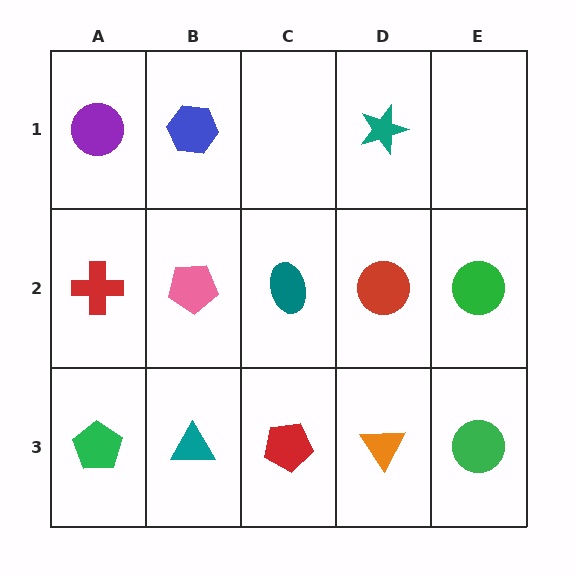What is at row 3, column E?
A green circle.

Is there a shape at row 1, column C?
No, that cell is empty.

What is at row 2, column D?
A red circle.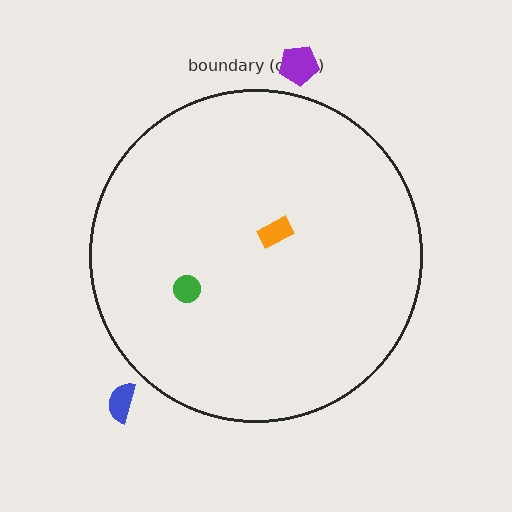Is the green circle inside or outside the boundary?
Inside.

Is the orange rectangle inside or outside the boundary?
Inside.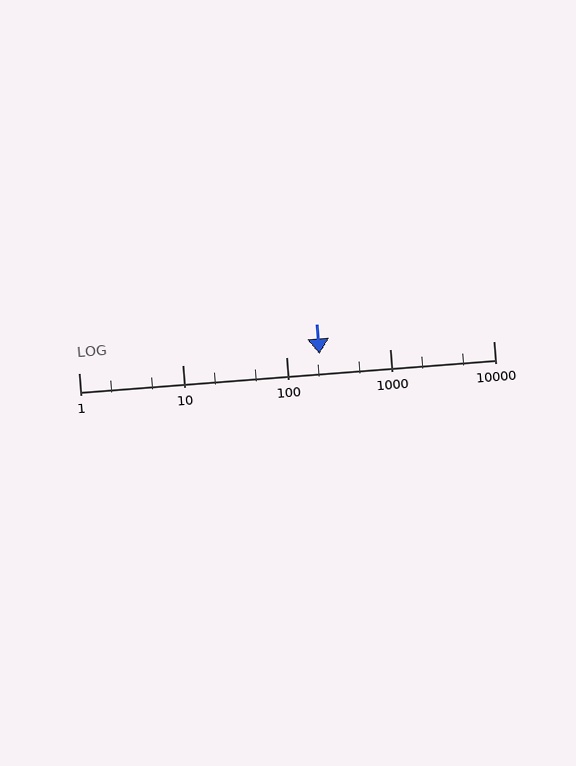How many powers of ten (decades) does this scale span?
The scale spans 4 decades, from 1 to 10000.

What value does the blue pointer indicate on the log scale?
The pointer indicates approximately 210.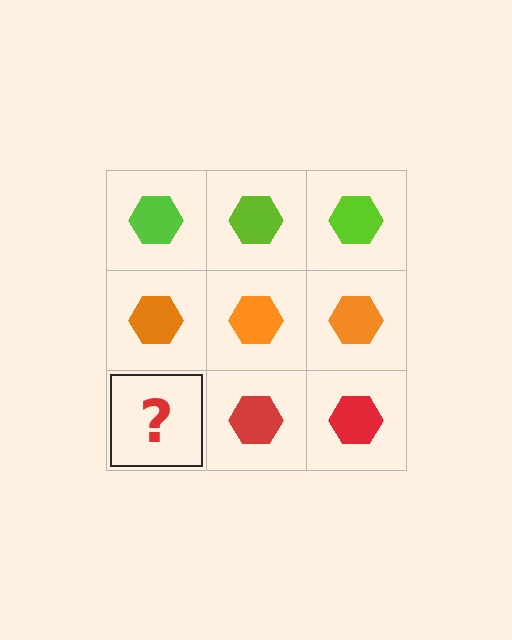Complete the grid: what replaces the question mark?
The question mark should be replaced with a red hexagon.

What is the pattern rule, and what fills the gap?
The rule is that each row has a consistent color. The gap should be filled with a red hexagon.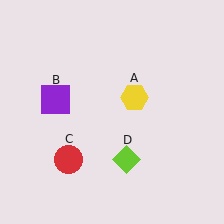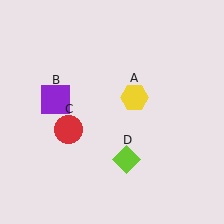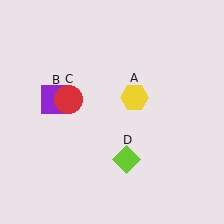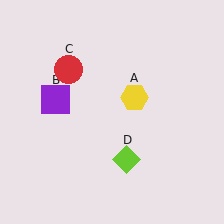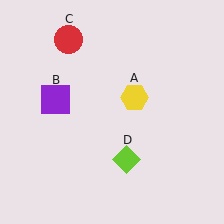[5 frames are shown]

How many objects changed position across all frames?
1 object changed position: red circle (object C).